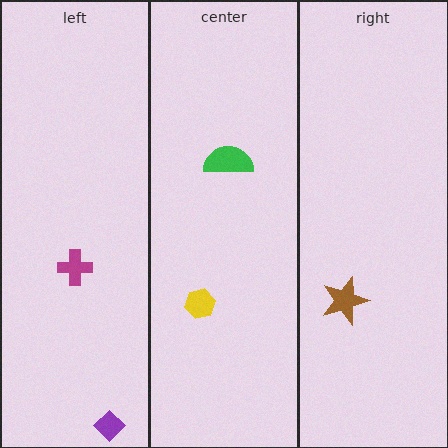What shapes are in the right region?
The brown star.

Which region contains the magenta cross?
The left region.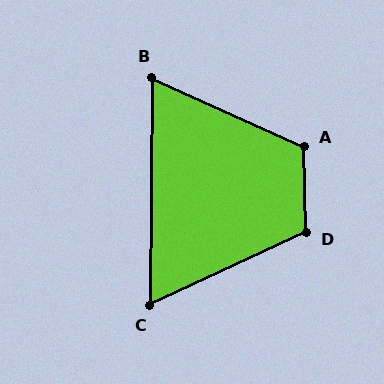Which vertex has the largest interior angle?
A, at approximately 116 degrees.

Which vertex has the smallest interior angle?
C, at approximately 64 degrees.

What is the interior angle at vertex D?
Approximately 114 degrees (obtuse).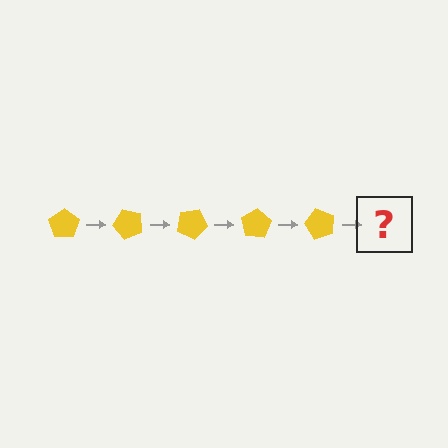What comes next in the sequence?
The next element should be a yellow pentagon rotated 250 degrees.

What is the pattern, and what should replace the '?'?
The pattern is that the pentagon rotates 50 degrees each step. The '?' should be a yellow pentagon rotated 250 degrees.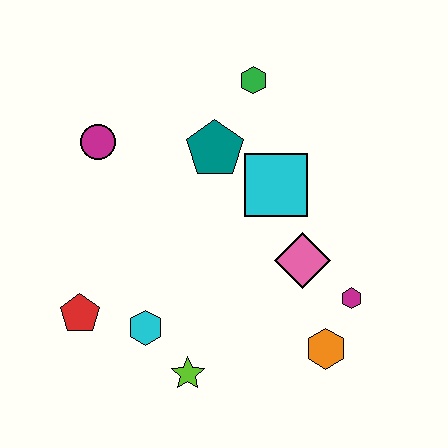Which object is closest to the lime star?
The cyan hexagon is closest to the lime star.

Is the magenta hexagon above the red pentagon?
Yes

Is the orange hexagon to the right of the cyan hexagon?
Yes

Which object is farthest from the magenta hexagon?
The magenta circle is farthest from the magenta hexagon.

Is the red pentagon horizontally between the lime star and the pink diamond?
No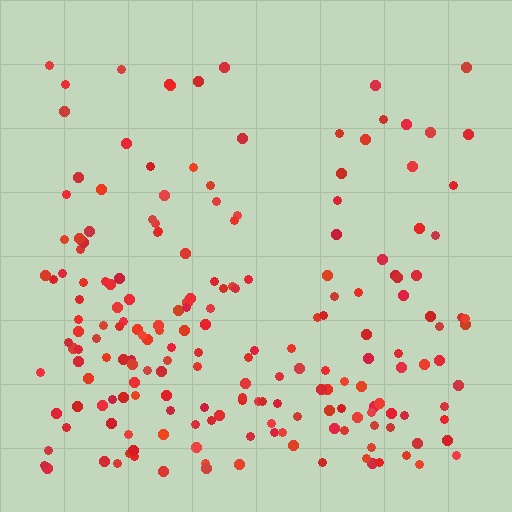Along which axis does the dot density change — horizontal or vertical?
Vertical.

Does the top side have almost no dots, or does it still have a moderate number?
Still a moderate number, just noticeably fewer than the bottom.